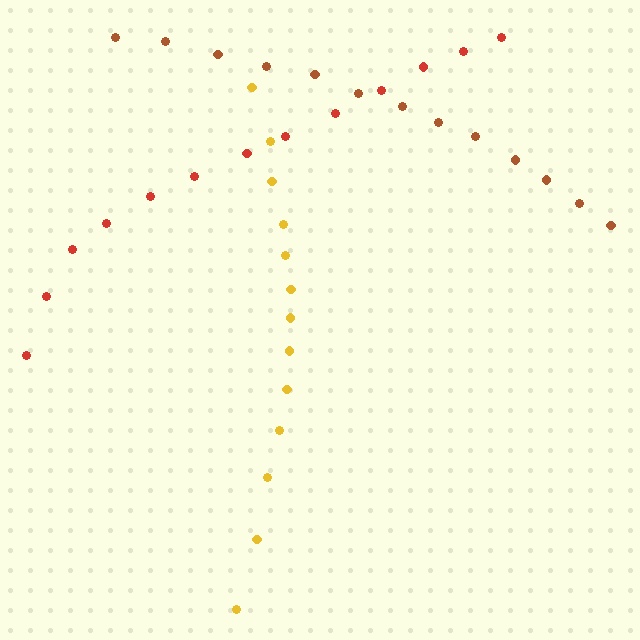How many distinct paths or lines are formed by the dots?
There are 3 distinct paths.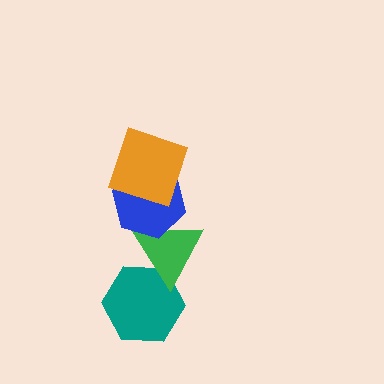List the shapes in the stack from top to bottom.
From top to bottom: the orange square, the blue hexagon, the green triangle, the teal hexagon.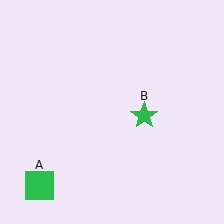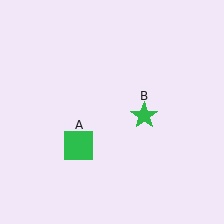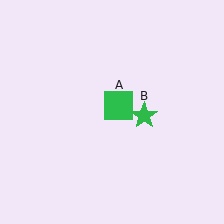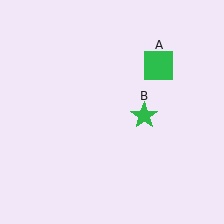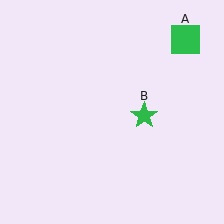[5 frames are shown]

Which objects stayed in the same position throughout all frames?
Green star (object B) remained stationary.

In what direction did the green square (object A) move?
The green square (object A) moved up and to the right.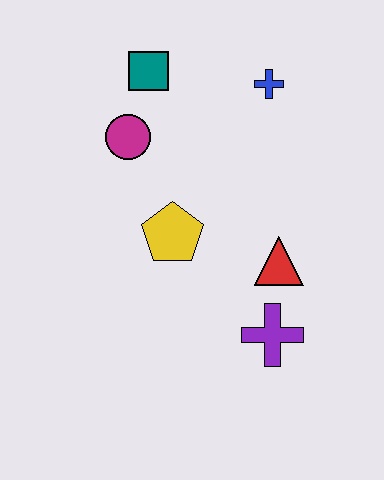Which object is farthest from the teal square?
The purple cross is farthest from the teal square.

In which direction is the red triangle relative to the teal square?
The red triangle is below the teal square.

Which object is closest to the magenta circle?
The teal square is closest to the magenta circle.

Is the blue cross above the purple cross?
Yes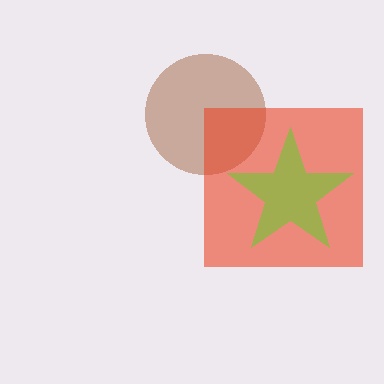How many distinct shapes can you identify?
There are 3 distinct shapes: a brown circle, a red square, a lime star.